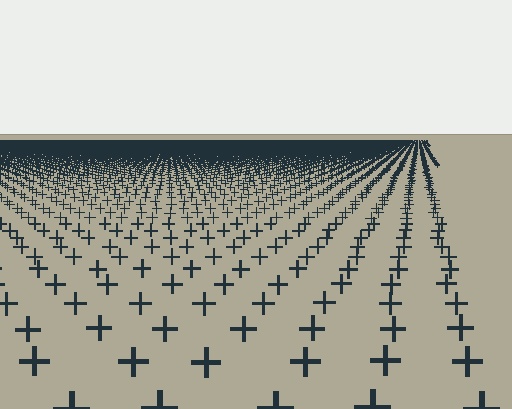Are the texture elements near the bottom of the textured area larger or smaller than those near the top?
Larger. Near the bottom, elements are closer to the viewer and appear at a bigger on-screen size.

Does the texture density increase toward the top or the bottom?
Density increases toward the top.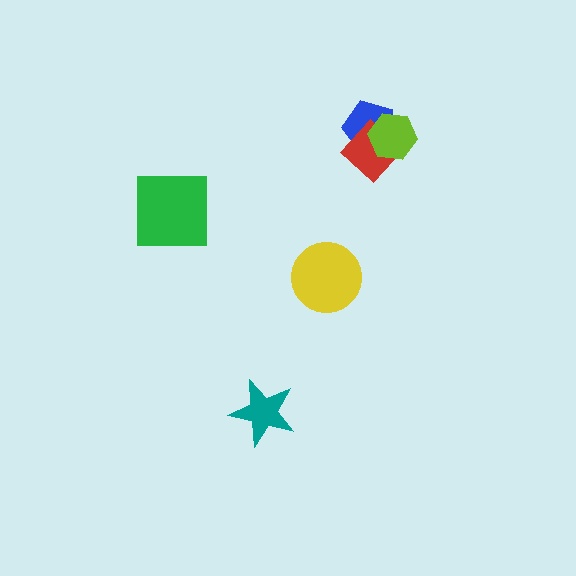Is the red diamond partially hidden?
Yes, it is partially covered by another shape.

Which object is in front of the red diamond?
The lime hexagon is in front of the red diamond.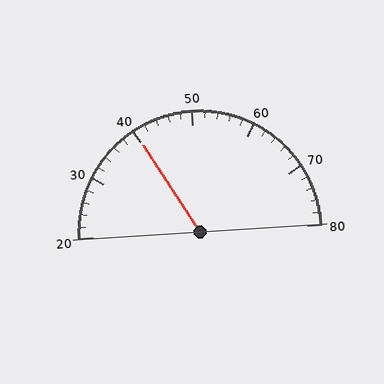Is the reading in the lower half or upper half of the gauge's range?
The reading is in the lower half of the range (20 to 80).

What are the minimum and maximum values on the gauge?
The gauge ranges from 20 to 80.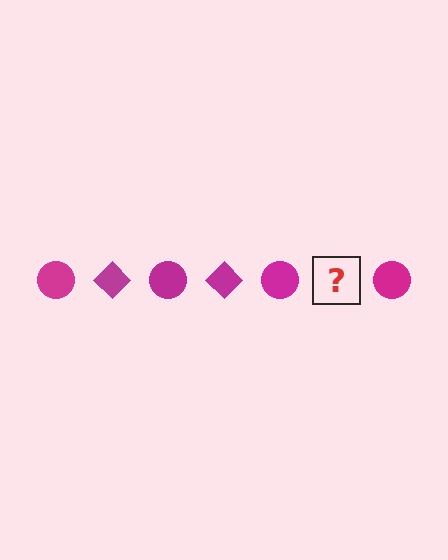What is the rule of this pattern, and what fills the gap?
The rule is that the pattern cycles through circle, diamond shapes in magenta. The gap should be filled with a magenta diamond.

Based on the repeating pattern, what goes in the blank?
The blank should be a magenta diamond.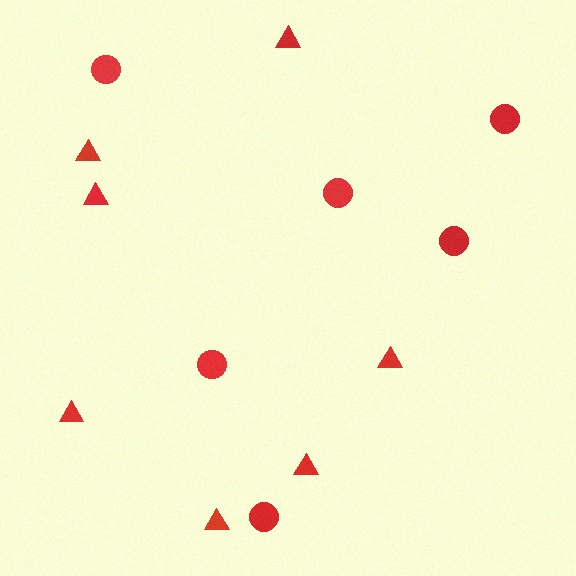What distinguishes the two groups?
There are 2 groups: one group of circles (6) and one group of triangles (7).